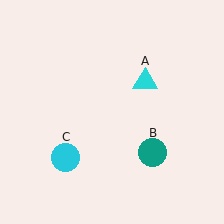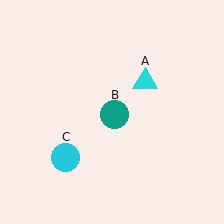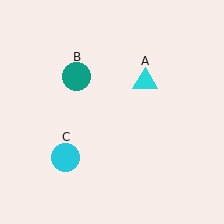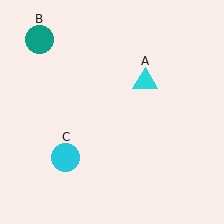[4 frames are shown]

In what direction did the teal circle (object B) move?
The teal circle (object B) moved up and to the left.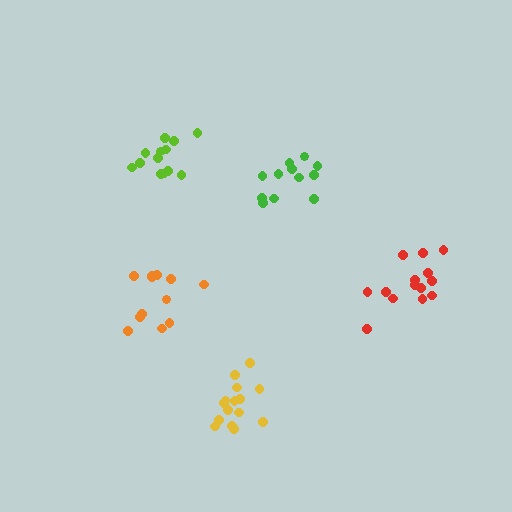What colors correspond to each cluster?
The clusters are colored: green, yellow, red, lime, orange.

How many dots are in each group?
Group 1: 12 dots, Group 2: 15 dots, Group 3: 14 dots, Group 4: 13 dots, Group 5: 12 dots (66 total).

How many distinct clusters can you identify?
There are 5 distinct clusters.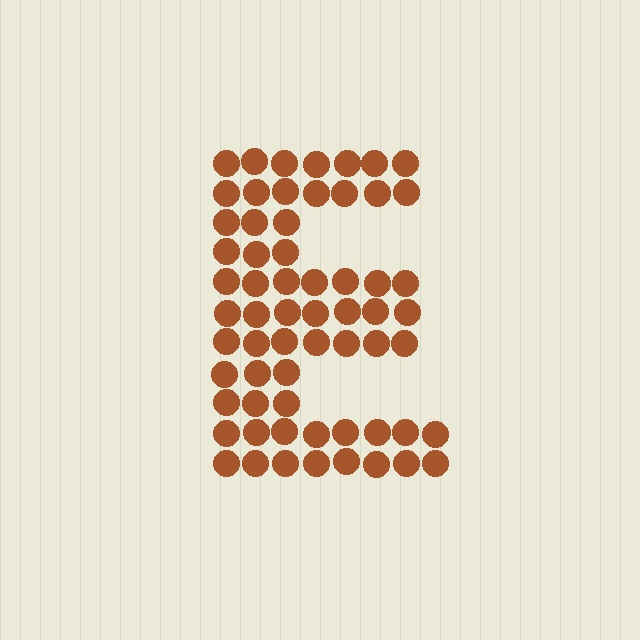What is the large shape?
The large shape is the letter E.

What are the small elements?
The small elements are circles.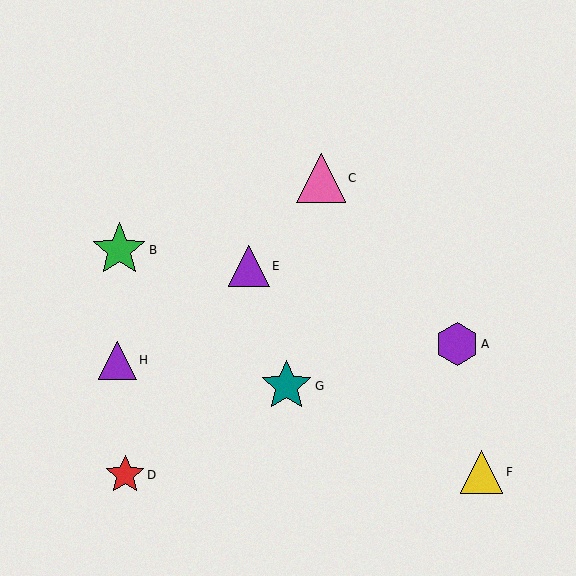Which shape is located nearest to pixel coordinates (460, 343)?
The purple hexagon (labeled A) at (457, 344) is nearest to that location.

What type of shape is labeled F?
Shape F is a yellow triangle.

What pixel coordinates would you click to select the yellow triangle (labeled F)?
Click at (482, 472) to select the yellow triangle F.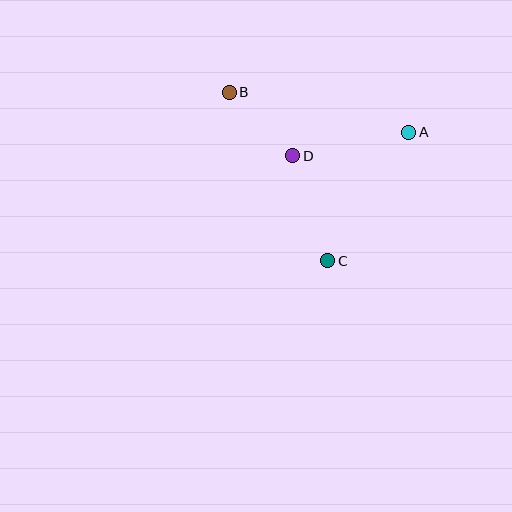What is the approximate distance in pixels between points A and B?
The distance between A and B is approximately 184 pixels.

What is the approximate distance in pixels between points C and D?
The distance between C and D is approximately 111 pixels.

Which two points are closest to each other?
Points B and D are closest to each other.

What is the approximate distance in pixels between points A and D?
The distance between A and D is approximately 118 pixels.